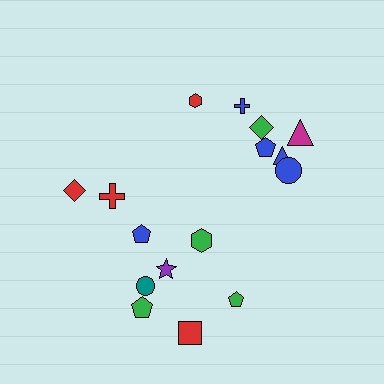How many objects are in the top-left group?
There are 3 objects.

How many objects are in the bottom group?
There are 7 objects.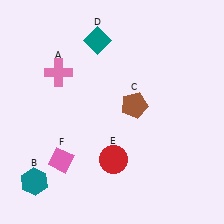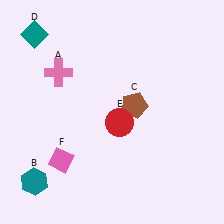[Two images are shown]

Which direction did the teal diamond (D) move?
The teal diamond (D) moved left.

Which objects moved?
The objects that moved are: the teal diamond (D), the red circle (E).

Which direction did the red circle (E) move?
The red circle (E) moved up.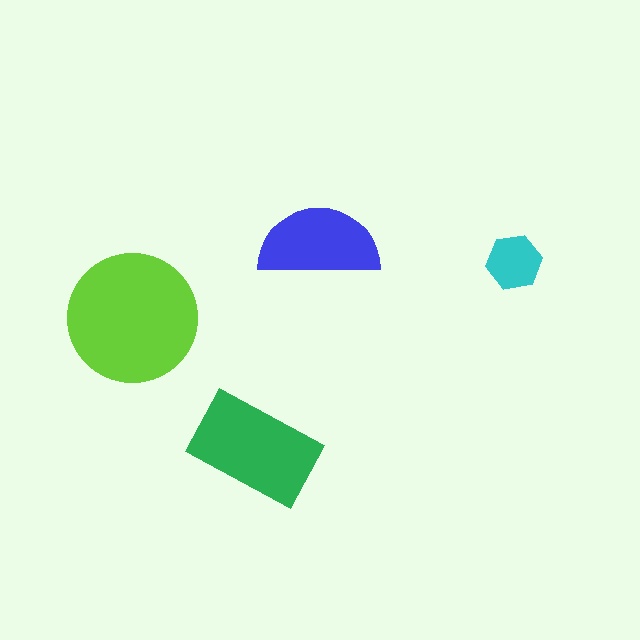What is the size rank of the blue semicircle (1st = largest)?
3rd.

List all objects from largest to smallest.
The lime circle, the green rectangle, the blue semicircle, the cyan hexagon.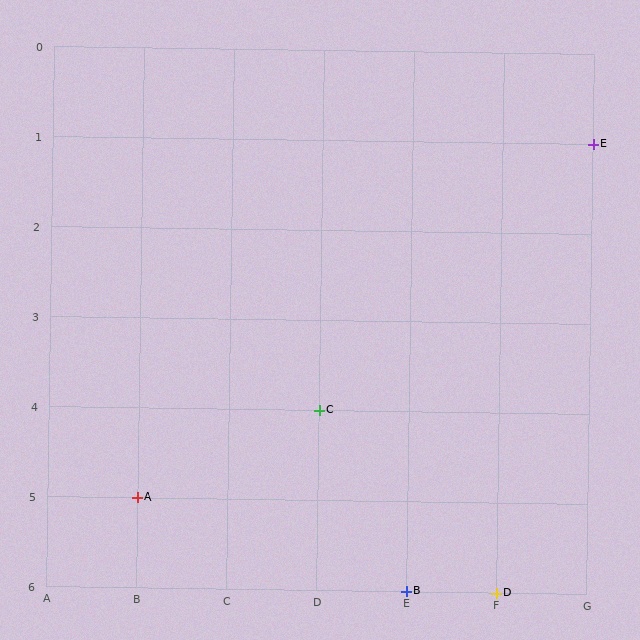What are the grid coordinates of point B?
Point B is at grid coordinates (E, 6).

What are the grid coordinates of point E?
Point E is at grid coordinates (G, 1).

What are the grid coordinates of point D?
Point D is at grid coordinates (F, 6).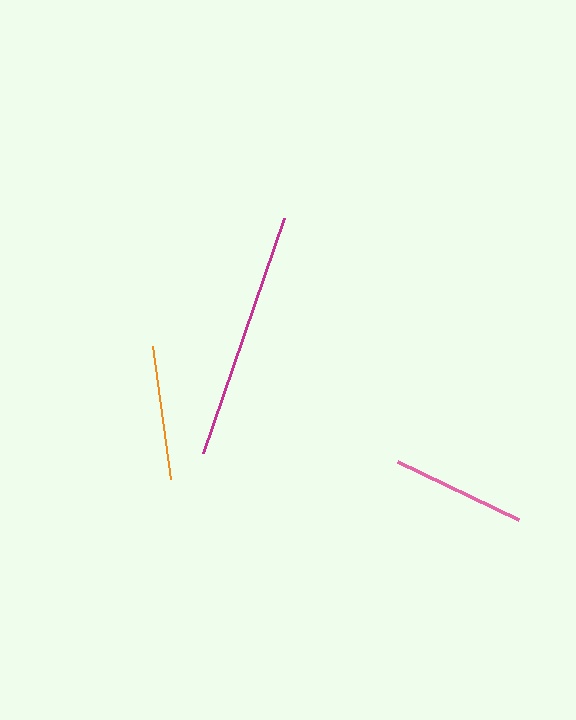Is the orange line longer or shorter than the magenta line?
The magenta line is longer than the orange line.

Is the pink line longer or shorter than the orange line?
The orange line is longer than the pink line.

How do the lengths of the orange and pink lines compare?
The orange and pink lines are approximately the same length.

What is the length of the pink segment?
The pink segment is approximately 134 pixels long.